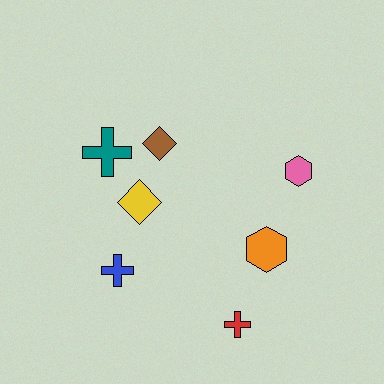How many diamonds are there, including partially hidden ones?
There are 2 diamonds.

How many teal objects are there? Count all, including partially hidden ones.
There is 1 teal object.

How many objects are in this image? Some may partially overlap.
There are 7 objects.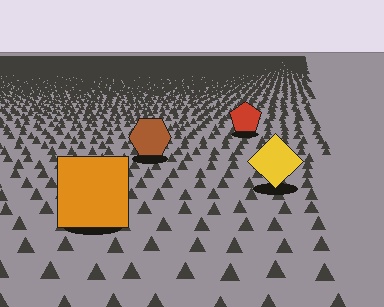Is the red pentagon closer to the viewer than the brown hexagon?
No. The brown hexagon is closer — you can tell from the texture gradient: the ground texture is coarser near it.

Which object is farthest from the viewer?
The red pentagon is farthest from the viewer. It appears smaller and the ground texture around it is denser.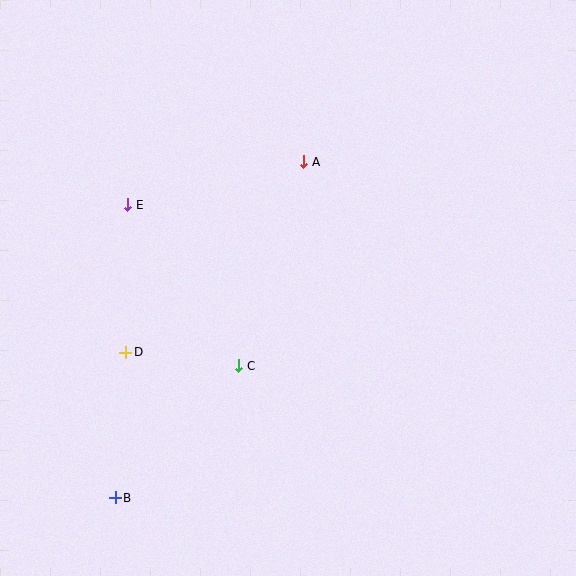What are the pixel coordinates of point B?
Point B is at (115, 498).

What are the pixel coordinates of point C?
Point C is at (239, 366).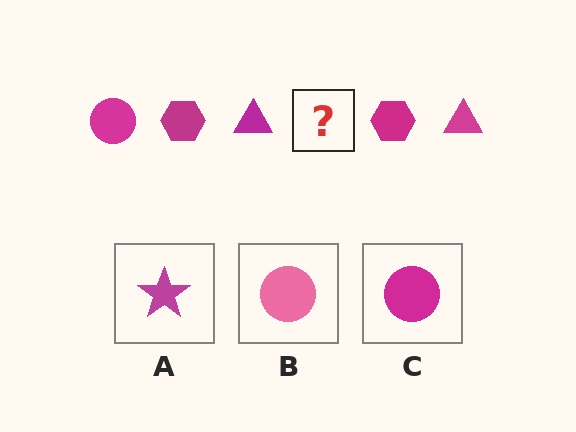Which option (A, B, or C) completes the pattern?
C.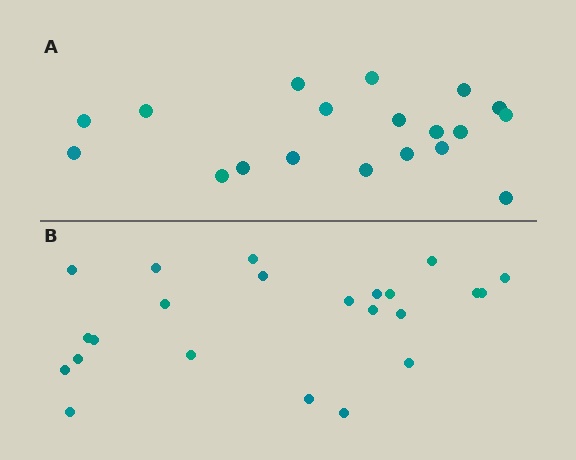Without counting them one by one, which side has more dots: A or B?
Region B (the bottom region) has more dots.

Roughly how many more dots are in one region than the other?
Region B has about 4 more dots than region A.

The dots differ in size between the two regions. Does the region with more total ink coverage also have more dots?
No. Region A has more total ink coverage because its dots are larger, but region B actually contains more individual dots. Total area can be misleading — the number of items is what matters here.